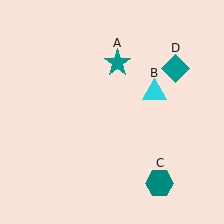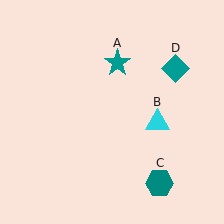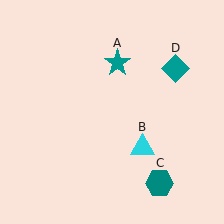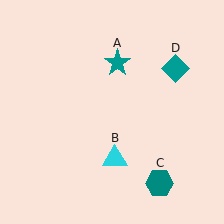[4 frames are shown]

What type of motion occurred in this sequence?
The cyan triangle (object B) rotated clockwise around the center of the scene.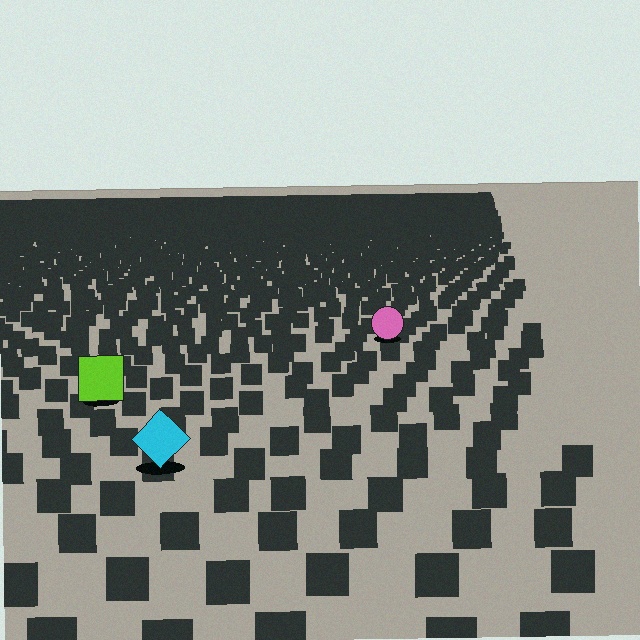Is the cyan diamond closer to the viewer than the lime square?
Yes. The cyan diamond is closer — you can tell from the texture gradient: the ground texture is coarser near it.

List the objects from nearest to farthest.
From nearest to farthest: the cyan diamond, the lime square, the pink circle.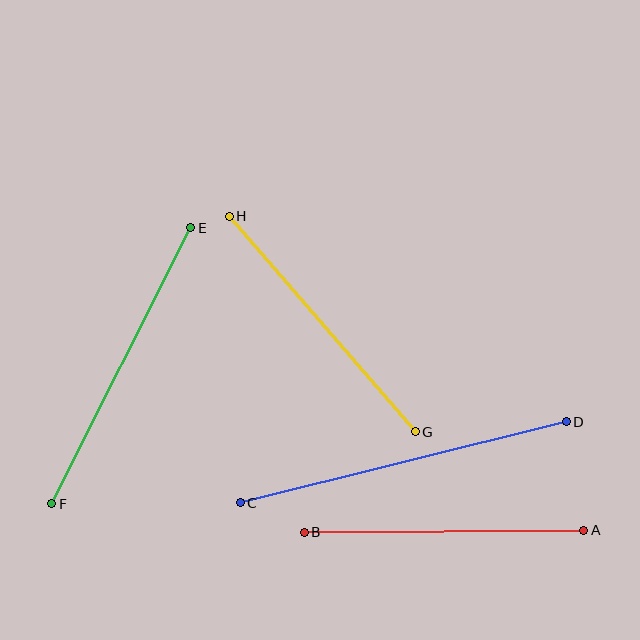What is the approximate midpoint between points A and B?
The midpoint is at approximately (444, 531) pixels.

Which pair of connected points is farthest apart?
Points C and D are farthest apart.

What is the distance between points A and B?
The distance is approximately 279 pixels.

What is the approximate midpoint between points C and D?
The midpoint is at approximately (403, 462) pixels.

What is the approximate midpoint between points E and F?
The midpoint is at approximately (121, 366) pixels.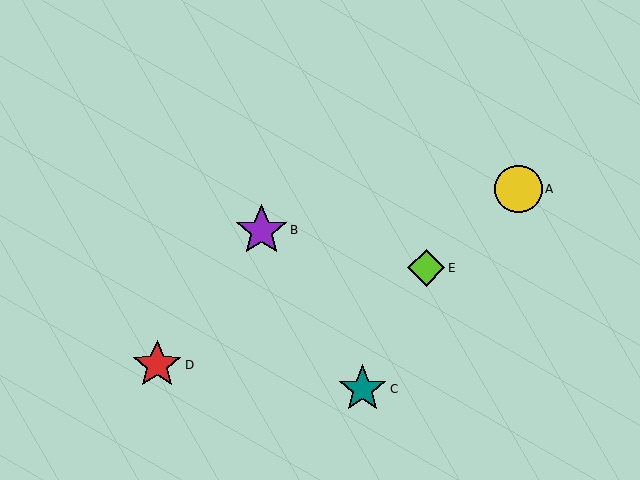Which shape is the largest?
The purple star (labeled B) is the largest.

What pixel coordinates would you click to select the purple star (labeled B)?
Click at (261, 230) to select the purple star B.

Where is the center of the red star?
The center of the red star is at (157, 365).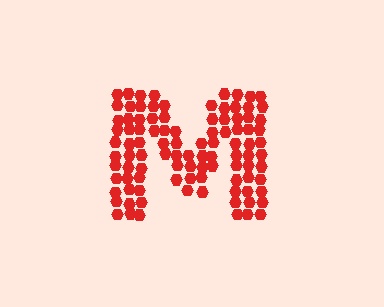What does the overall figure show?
The overall figure shows the letter M.